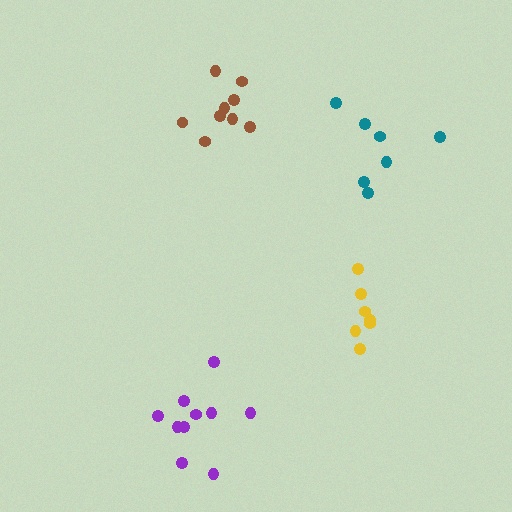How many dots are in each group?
Group 1: 7 dots, Group 2: 9 dots, Group 3: 10 dots, Group 4: 7 dots (33 total).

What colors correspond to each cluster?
The clusters are colored: yellow, brown, purple, teal.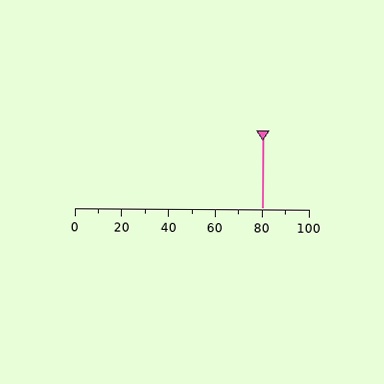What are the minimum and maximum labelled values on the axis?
The axis runs from 0 to 100.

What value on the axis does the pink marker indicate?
The marker indicates approximately 80.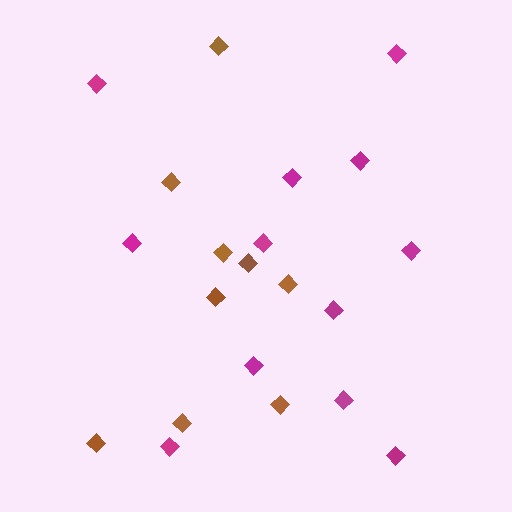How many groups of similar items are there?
There are 2 groups: one group of magenta diamonds (12) and one group of brown diamonds (9).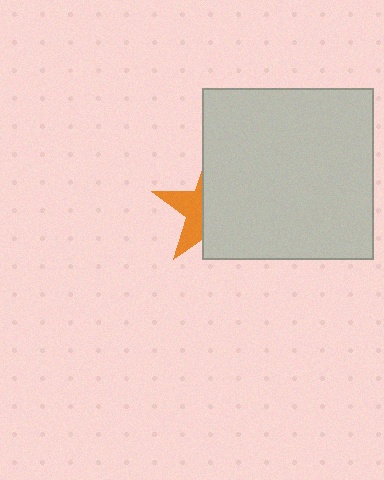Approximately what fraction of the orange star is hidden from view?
Roughly 65% of the orange star is hidden behind the light gray square.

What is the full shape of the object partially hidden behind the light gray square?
The partially hidden object is an orange star.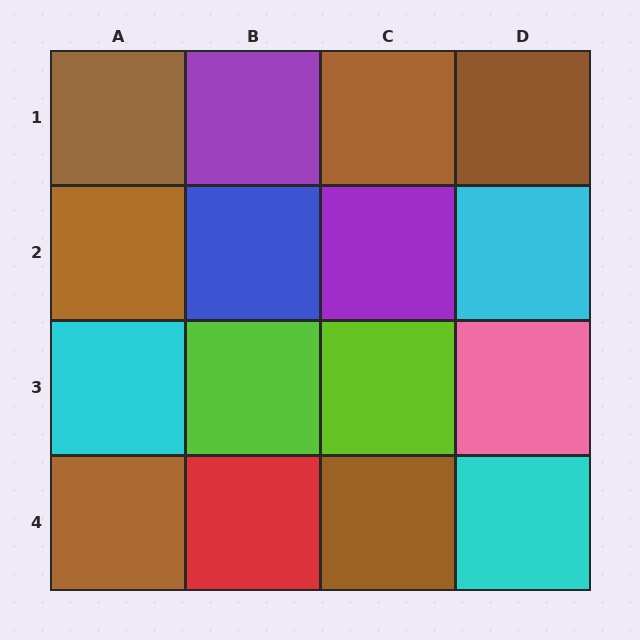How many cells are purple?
2 cells are purple.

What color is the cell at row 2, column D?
Cyan.